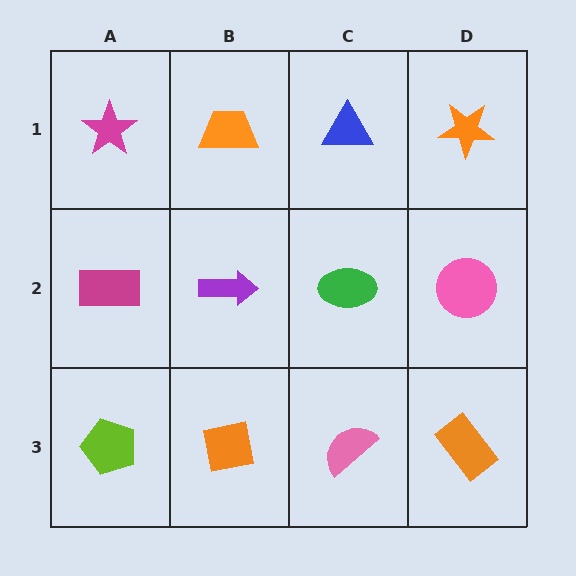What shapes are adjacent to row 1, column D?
A pink circle (row 2, column D), a blue triangle (row 1, column C).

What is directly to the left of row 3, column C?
An orange square.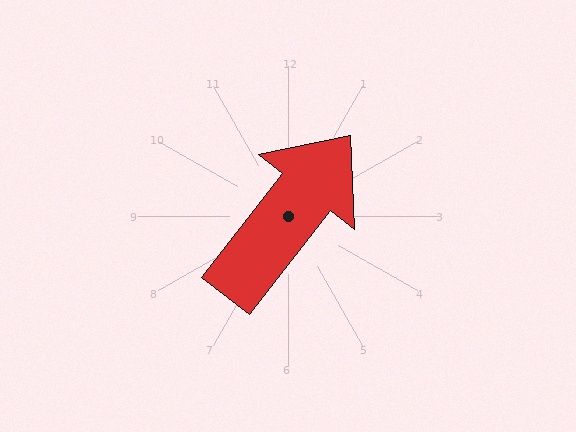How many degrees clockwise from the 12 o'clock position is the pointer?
Approximately 38 degrees.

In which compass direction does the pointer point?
Northeast.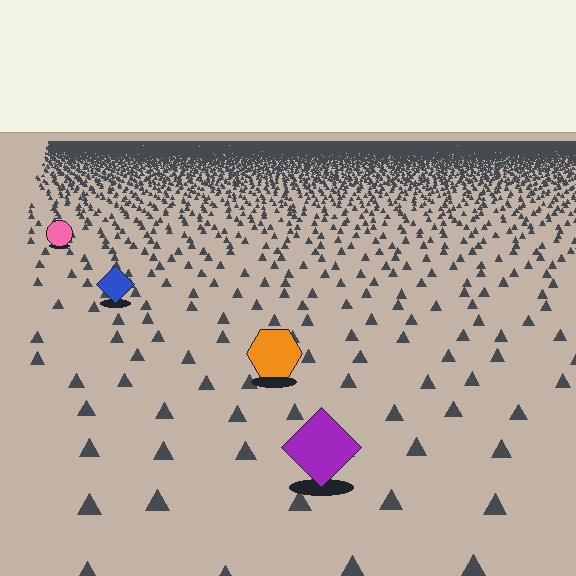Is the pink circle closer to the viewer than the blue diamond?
No. The blue diamond is closer — you can tell from the texture gradient: the ground texture is coarser near it.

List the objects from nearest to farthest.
From nearest to farthest: the purple diamond, the orange hexagon, the blue diamond, the pink circle.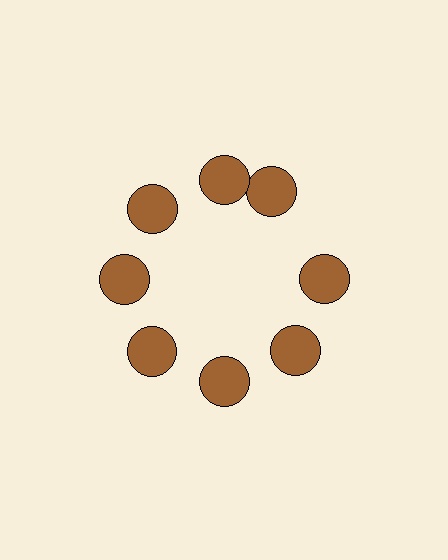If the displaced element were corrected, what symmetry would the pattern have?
It would have 8-fold rotational symmetry — the pattern would map onto itself every 45 degrees.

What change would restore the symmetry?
The symmetry would be restored by rotating it back into even spacing with its neighbors so that all 8 circles sit at equal angles and equal distance from the center.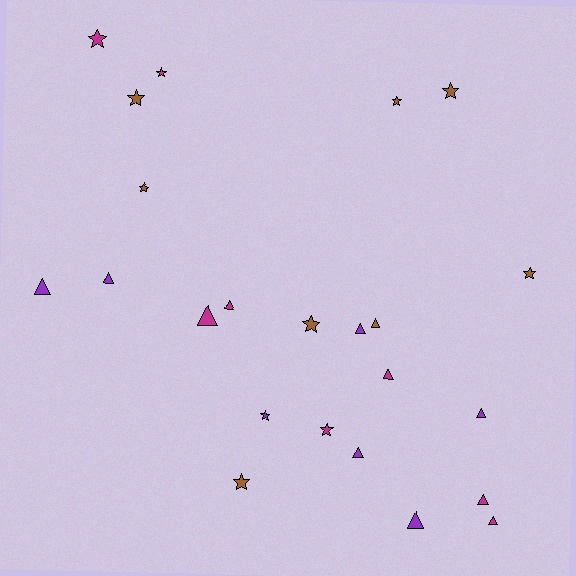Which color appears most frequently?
Magenta, with 8 objects.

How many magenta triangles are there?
There are 5 magenta triangles.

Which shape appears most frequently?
Triangle, with 12 objects.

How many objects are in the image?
There are 23 objects.